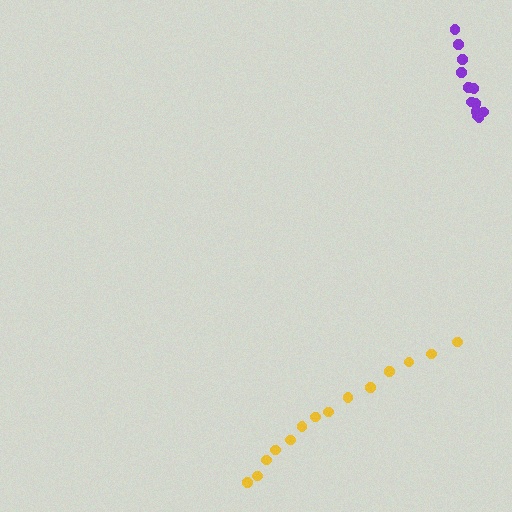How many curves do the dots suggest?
There are 2 distinct paths.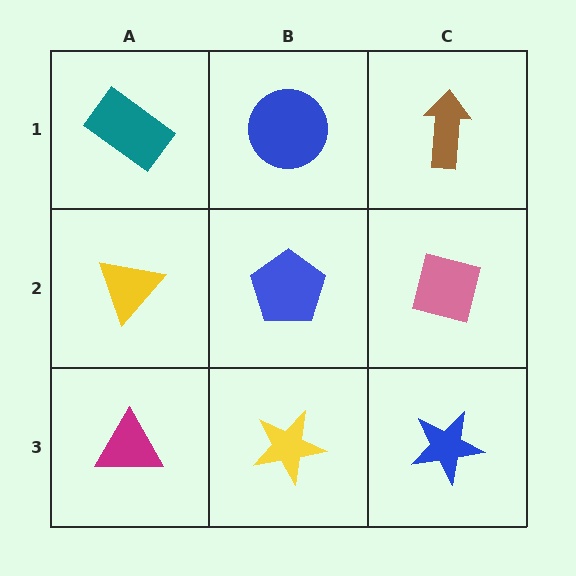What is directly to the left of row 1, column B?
A teal rectangle.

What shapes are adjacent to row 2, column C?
A brown arrow (row 1, column C), a blue star (row 3, column C), a blue pentagon (row 2, column B).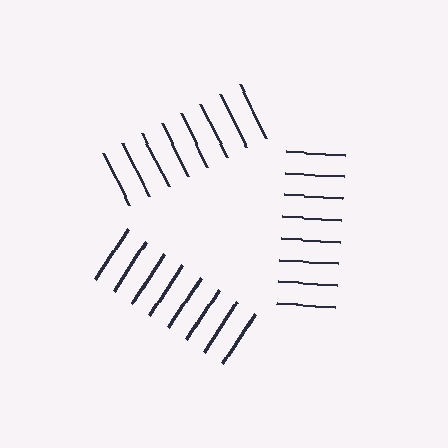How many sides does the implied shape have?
3 sides — the line-ends trace a triangle.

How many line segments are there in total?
24 — 8 along each of the 3 edges.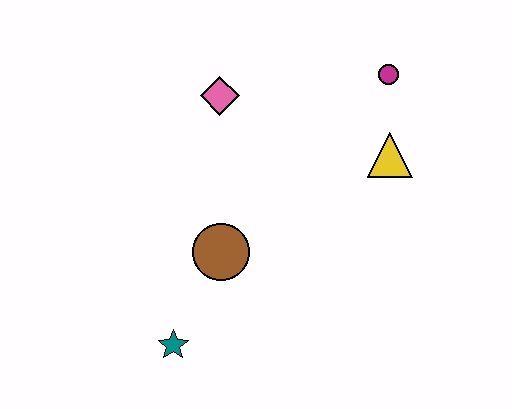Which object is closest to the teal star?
The brown circle is closest to the teal star.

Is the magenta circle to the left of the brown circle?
No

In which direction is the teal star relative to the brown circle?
The teal star is below the brown circle.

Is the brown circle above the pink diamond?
No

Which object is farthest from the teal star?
The magenta circle is farthest from the teal star.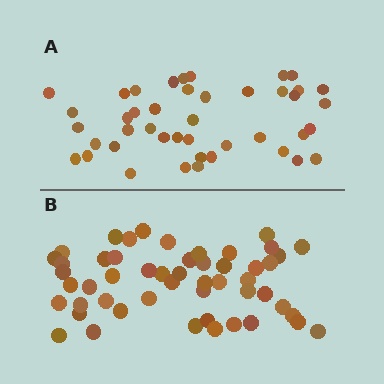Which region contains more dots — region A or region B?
Region B (the bottom region) has more dots.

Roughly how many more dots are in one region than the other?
Region B has roughly 8 or so more dots than region A.